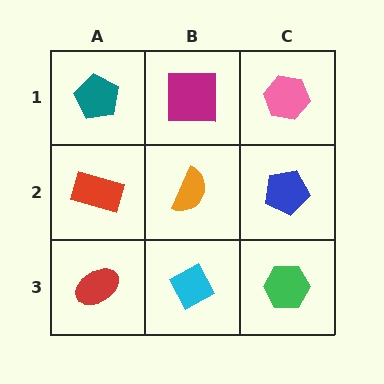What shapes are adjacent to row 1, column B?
An orange semicircle (row 2, column B), a teal pentagon (row 1, column A), a pink hexagon (row 1, column C).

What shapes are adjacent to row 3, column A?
A red rectangle (row 2, column A), a cyan diamond (row 3, column B).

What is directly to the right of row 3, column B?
A green hexagon.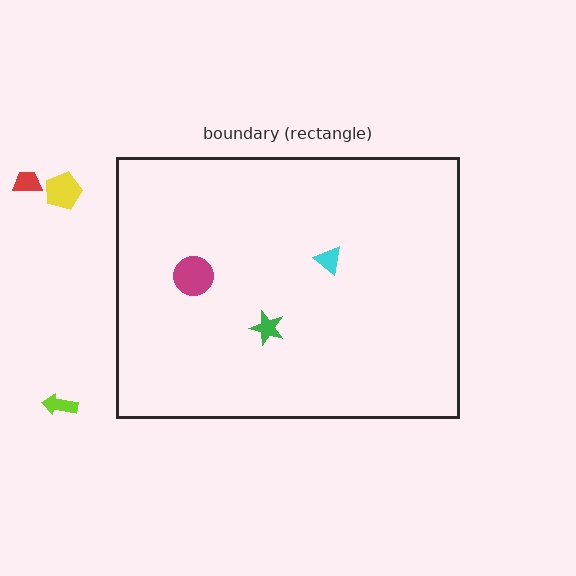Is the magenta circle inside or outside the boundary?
Inside.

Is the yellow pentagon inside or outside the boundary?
Outside.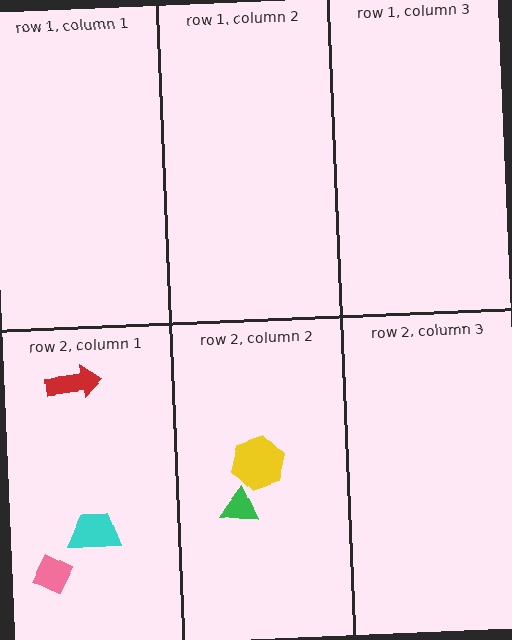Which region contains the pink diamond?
The row 2, column 1 region.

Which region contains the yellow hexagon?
The row 2, column 2 region.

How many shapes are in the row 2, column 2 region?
2.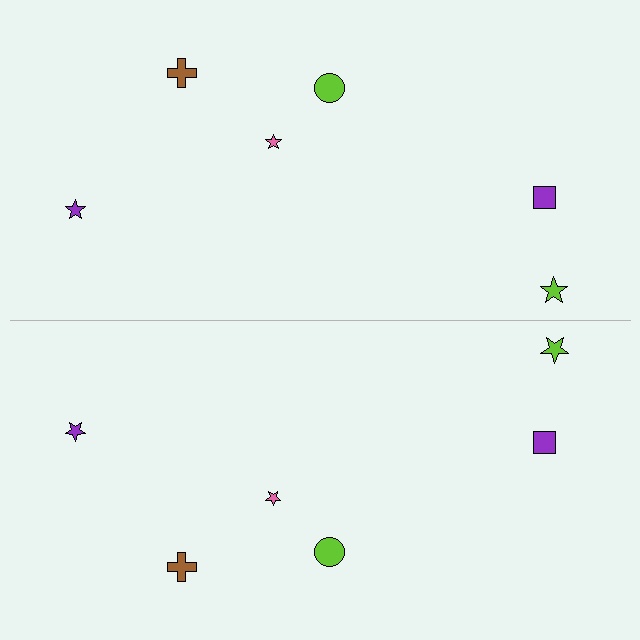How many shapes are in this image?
There are 12 shapes in this image.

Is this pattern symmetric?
Yes, this pattern has bilateral (reflection) symmetry.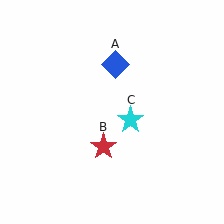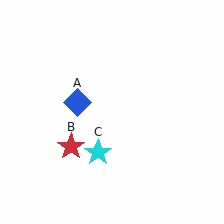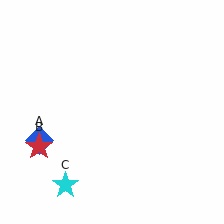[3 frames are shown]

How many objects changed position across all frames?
3 objects changed position: blue diamond (object A), red star (object B), cyan star (object C).